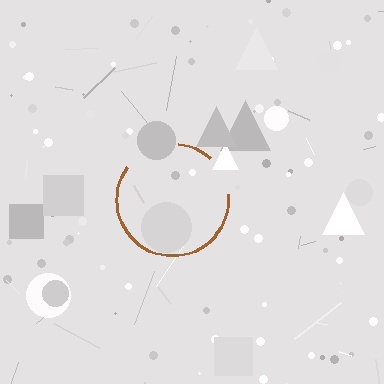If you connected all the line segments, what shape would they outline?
They would outline a circle.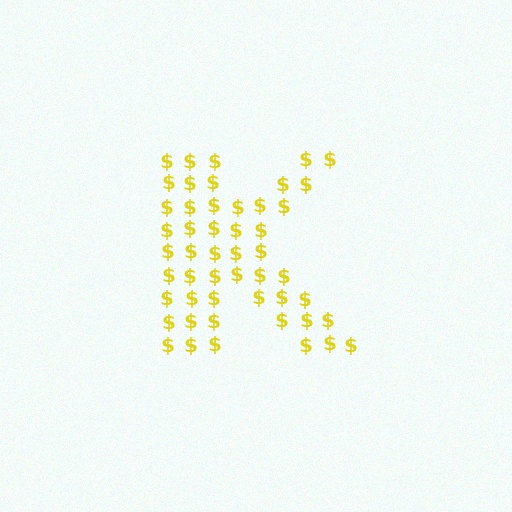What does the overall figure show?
The overall figure shows the letter K.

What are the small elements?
The small elements are dollar signs.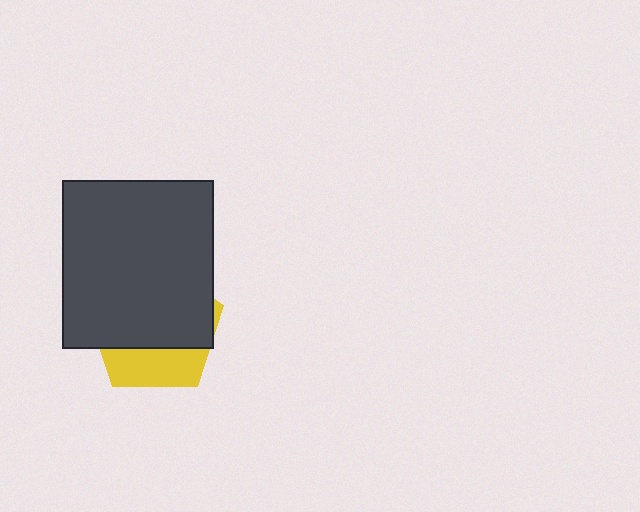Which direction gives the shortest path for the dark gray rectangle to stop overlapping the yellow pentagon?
Moving up gives the shortest separation.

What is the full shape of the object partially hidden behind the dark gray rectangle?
The partially hidden object is a yellow pentagon.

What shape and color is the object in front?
The object in front is a dark gray rectangle.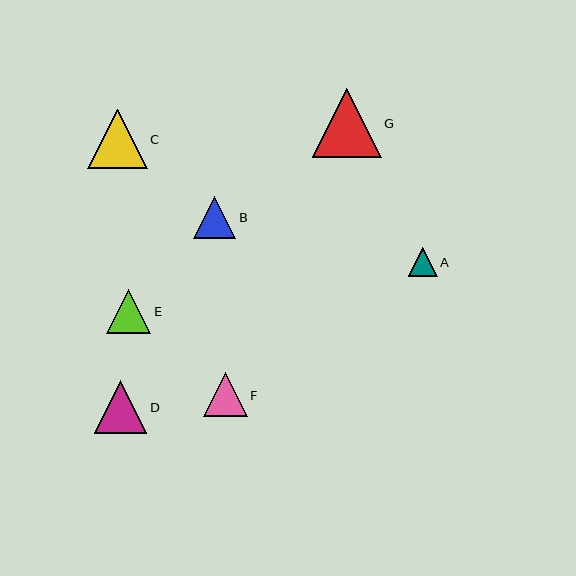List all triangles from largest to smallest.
From largest to smallest: G, C, D, E, F, B, A.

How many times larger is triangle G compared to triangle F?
Triangle G is approximately 1.6 times the size of triangle F.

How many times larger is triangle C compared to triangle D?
Triangle C is approximately 1.1 times the size of triangle D.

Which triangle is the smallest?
Triangle A is the smallest with a size of approximately 29 pixels.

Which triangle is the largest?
Triangle G is the largest with a size of approximately 69 pixels.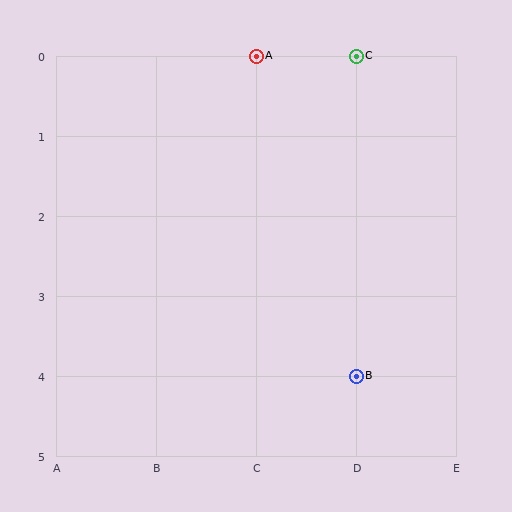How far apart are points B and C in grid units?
Points B and C are 4 rows apart.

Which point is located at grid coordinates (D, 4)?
Point B is at (D, 4).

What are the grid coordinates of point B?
Point B is at grid coordinates (D, 4).